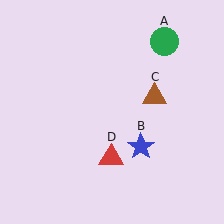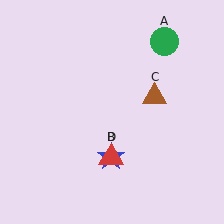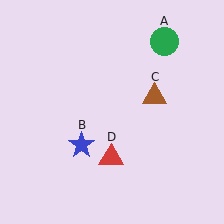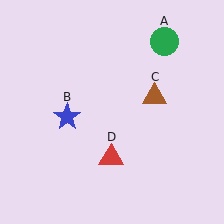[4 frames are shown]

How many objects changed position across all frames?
1 object changed position: blue star (object B).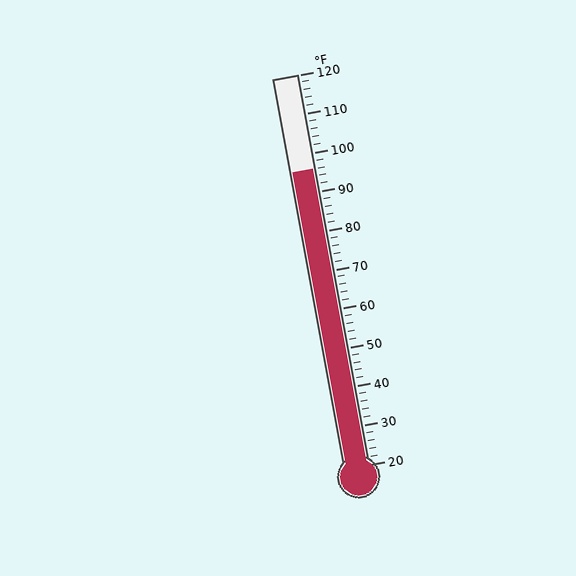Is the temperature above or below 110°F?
The temperature is below 110°F.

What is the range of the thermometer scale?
The thermometer scale ranges from 20°F to 120°F.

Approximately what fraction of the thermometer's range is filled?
The thermometer is filled to approximately 75% of its range.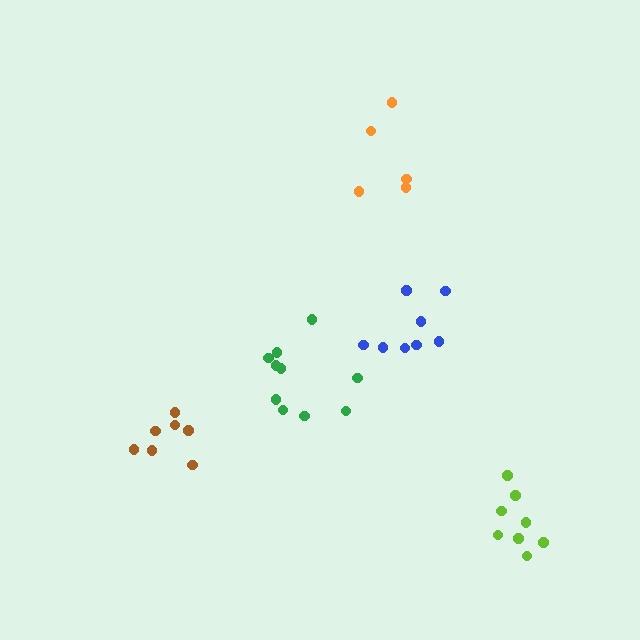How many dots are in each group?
Group 1: 6 dots, Group 2: 8 dots, Group 3: 10 dots, Group 4: 8 dots, Group 5: 7 dots (39 total).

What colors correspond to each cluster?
The clusters are colored: orange, blue, green, lime, brown.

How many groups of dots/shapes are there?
There are 5 groups.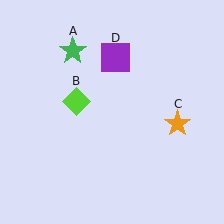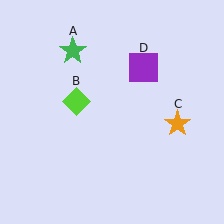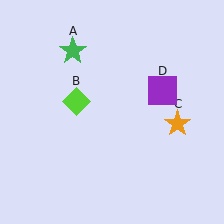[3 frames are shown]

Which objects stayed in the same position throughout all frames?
Green star (object A) and lime diamond (object B) and orange star (object C) remained stationary.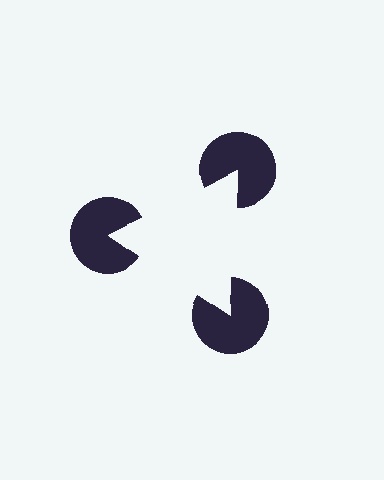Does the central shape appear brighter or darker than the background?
It typically appears slightly brighter than the background, even though no actual brightness change is drawn.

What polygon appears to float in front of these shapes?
An illusory triangle — its edges are inferred from the aligned wedge cuts in the pac-man discs, not physically drawn.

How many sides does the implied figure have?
3 sides.